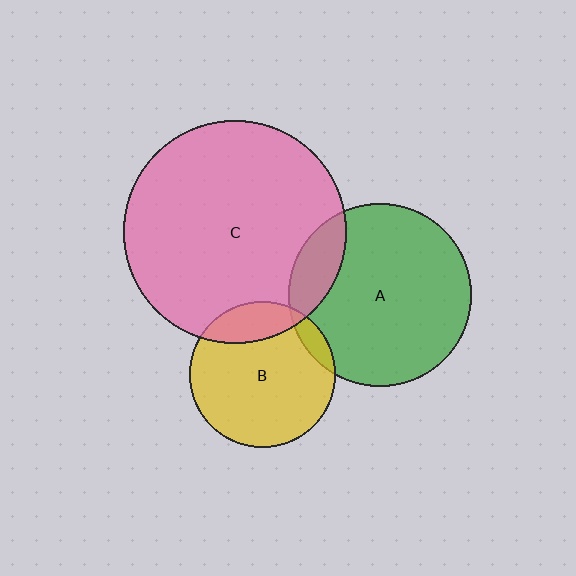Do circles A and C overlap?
Yes.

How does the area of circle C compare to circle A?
Approximately 1.5 times.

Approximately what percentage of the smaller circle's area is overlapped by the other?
Approximately 15%.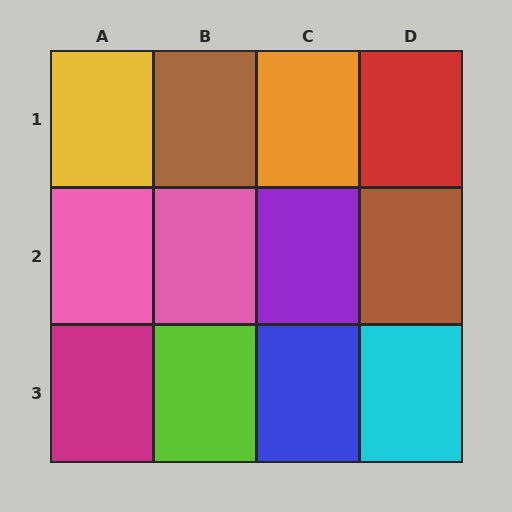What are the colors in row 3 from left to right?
Magenta, lime, blue, cyan.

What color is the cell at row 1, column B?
Brown.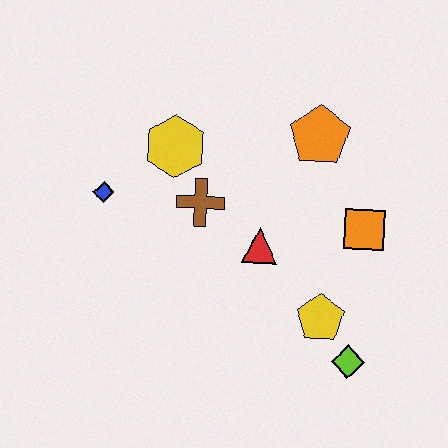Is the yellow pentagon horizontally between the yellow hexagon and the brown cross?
No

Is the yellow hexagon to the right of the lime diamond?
No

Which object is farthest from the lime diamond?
The blue diamond is farthest from the lime diamond.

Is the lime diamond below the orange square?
Yes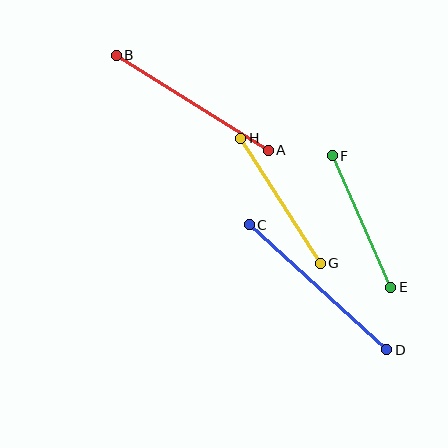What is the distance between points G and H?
The distance is approximately 148 pixels.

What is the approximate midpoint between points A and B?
The midpoint is at approximately (192, 103) pixels.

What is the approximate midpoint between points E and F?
The midpoint is at approximately (361, 222) pixels.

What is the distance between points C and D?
The distance is approximately 186 pixels.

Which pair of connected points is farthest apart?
Points C and D are farthest apart.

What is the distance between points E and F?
The distance is approximately 144 pixels.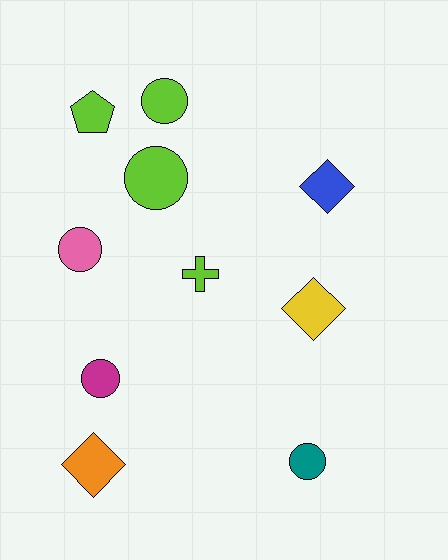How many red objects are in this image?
There are no red objects.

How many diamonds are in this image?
There are 3 diamonds.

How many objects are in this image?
There are 10 objects.